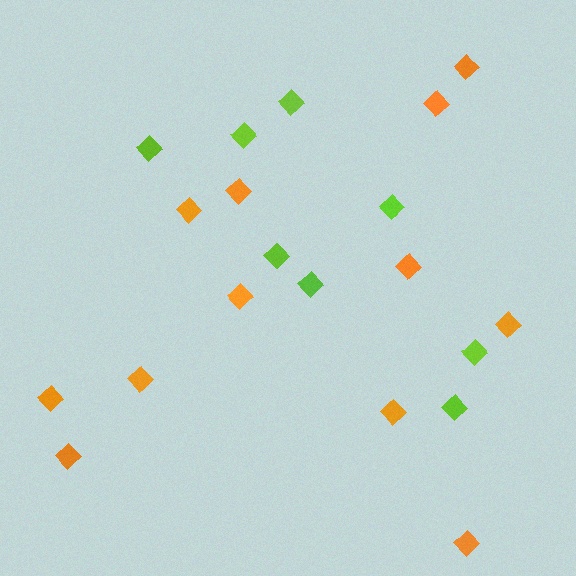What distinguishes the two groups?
There are 2 groups: one group of orange diamonds (12) and one group of lime diamonds (8).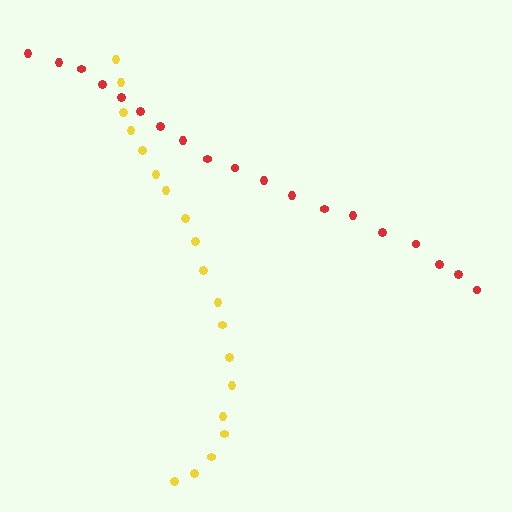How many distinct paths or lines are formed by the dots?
There are 2 distinct paths.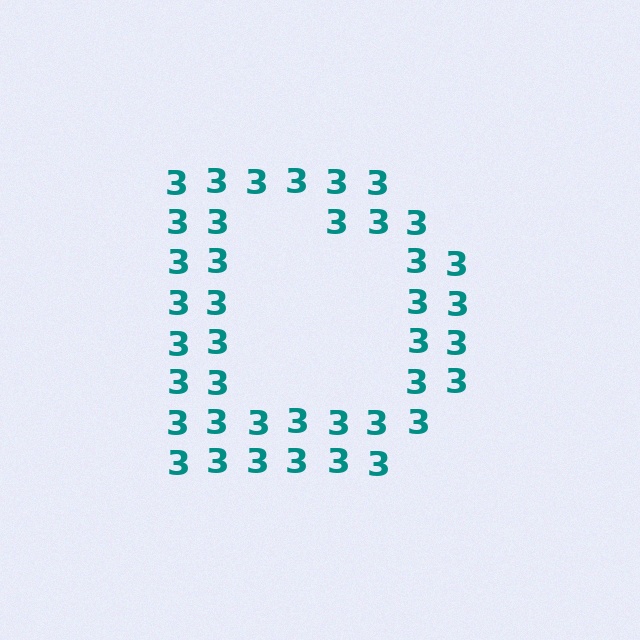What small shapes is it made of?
It is made of small digit 3's.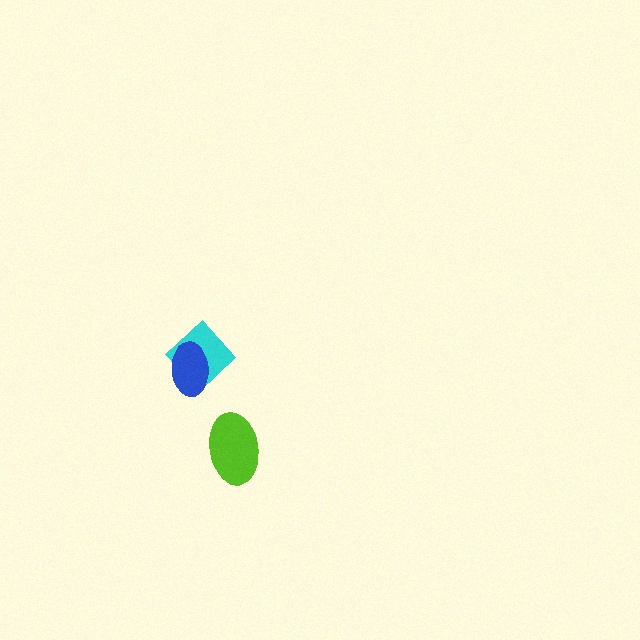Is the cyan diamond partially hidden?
Yes, it is partially covered by another shape.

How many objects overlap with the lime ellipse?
0 objects overlap with the lime ellipse.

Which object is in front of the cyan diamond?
The blue ellipse is in front of the cyan diamond.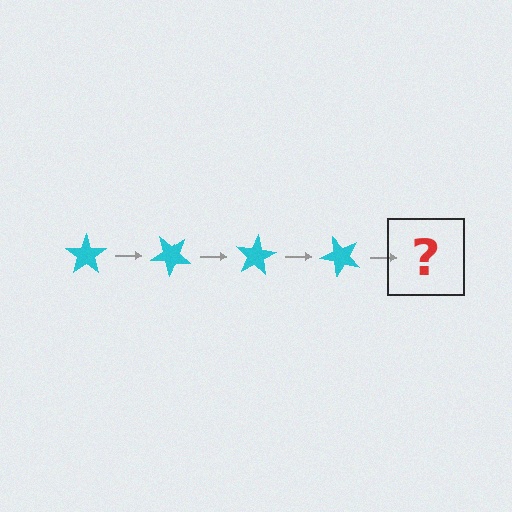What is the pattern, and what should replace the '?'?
The pattern is that the star rotates 40 degrees each step. The '?' should be a cyan star rotated 160 degrees.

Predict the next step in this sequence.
The next step is a cyan star rotated 160 degrees.